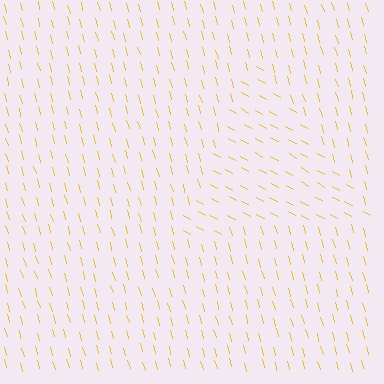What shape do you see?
I see a triangle.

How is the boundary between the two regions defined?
The boundary is defined purely by a change in line orientation (approximately 45 degrees difference). All lines are the same color and thickness.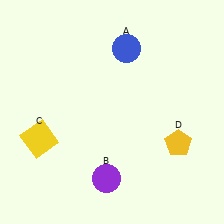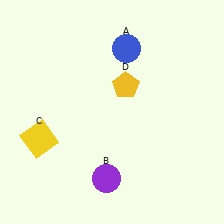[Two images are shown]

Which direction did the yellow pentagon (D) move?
The yellow pentagon (D) moved up.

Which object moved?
The yellow pentagon (D) moved up.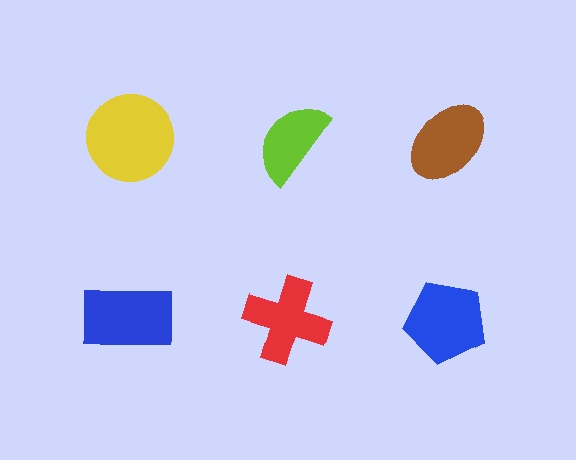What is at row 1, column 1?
A yellow circle.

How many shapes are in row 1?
3 shapes.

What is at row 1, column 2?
A lime semicircle.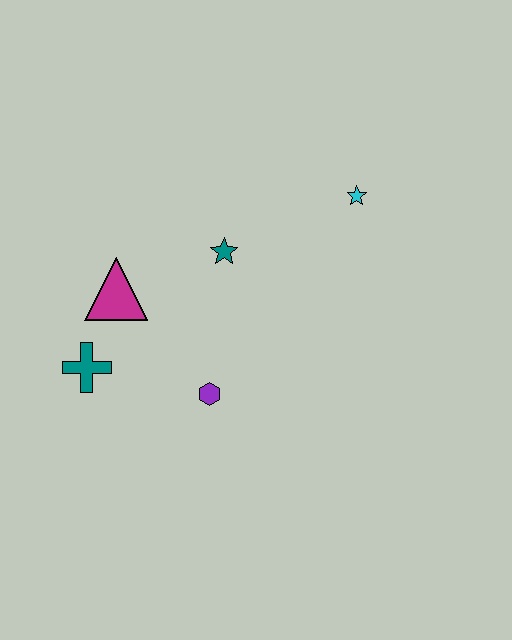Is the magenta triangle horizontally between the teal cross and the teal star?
Yes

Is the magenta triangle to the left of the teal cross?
No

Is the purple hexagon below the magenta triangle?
Yes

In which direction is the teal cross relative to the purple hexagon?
The teal cross is to the left of the purple hexagon.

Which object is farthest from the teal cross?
The cyan star is farthest from the teal cross.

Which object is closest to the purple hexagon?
The teal cross is closest to the purple hexagon.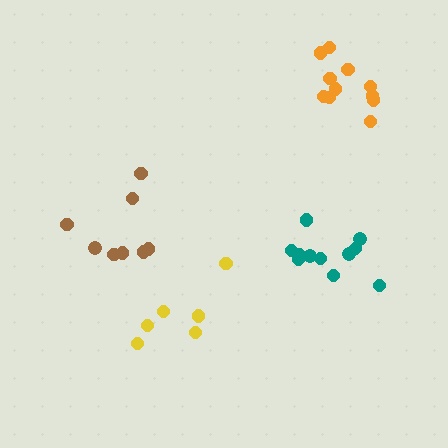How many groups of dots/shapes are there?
There are 4 groups.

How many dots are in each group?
Group 1: 11 dots, Group 2: 8 dots, Group 3: 11 dots, Group 4: 6 dots (36 total).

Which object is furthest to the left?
The brown cluster is leftmost.